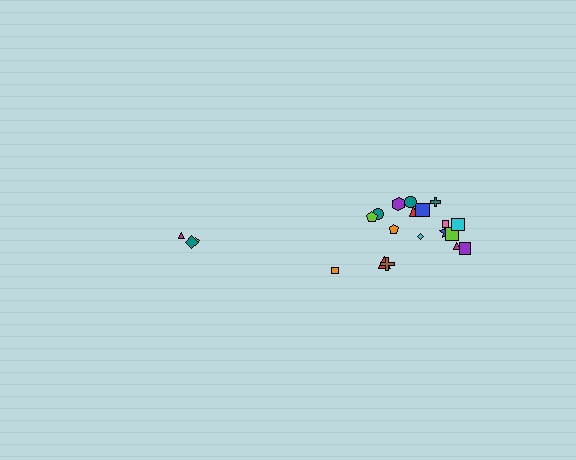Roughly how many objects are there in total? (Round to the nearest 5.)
Roughly 20 objects in total.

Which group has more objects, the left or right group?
The right group.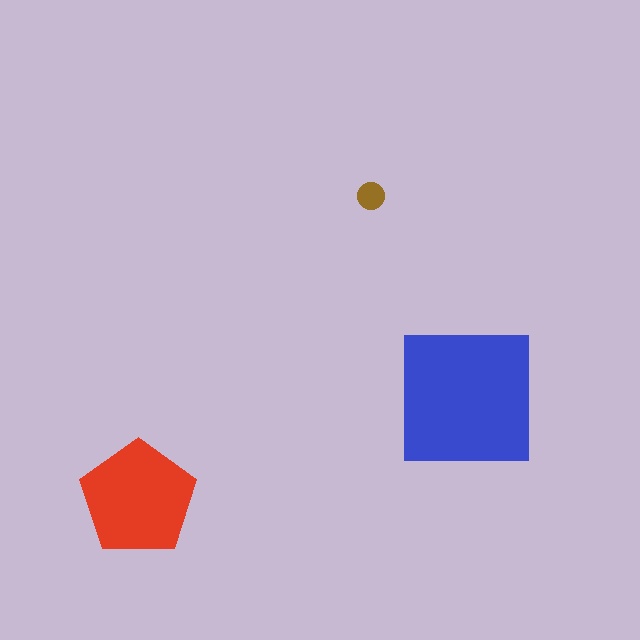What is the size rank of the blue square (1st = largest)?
1st.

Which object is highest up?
The brown circle is topmost.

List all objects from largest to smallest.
The blue square, the red pentagon, the brown circle.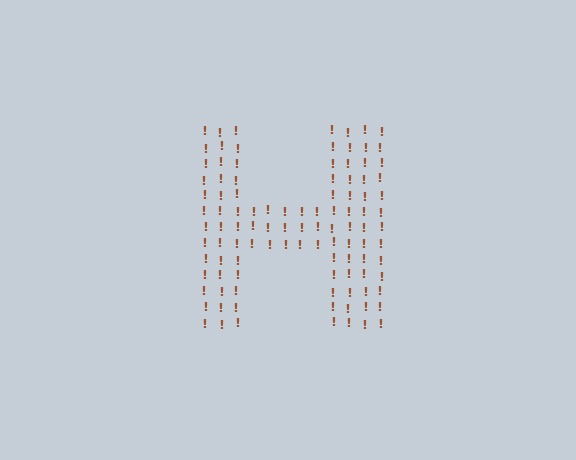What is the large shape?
The large shape is the letter H.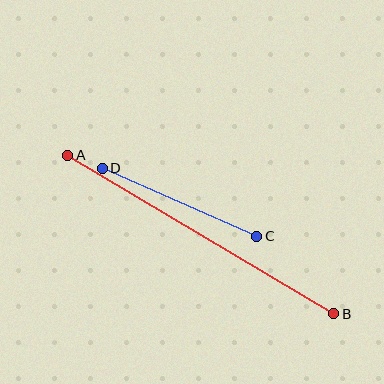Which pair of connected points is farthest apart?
Points A and B are farthest apart.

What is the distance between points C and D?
The distance is approximately 169 pixels.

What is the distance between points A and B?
The distance is approximately 310 pixels.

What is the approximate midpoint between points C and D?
The midpoint is at approximately (179, 202) pixels.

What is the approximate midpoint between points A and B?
The midpoint is at approximately (201, 235) pixels.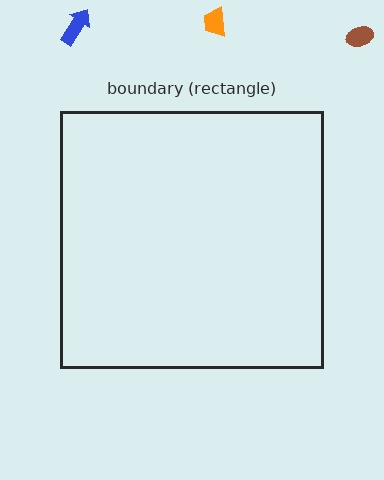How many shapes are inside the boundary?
0 inside, 3 outside.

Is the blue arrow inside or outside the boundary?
Outside.